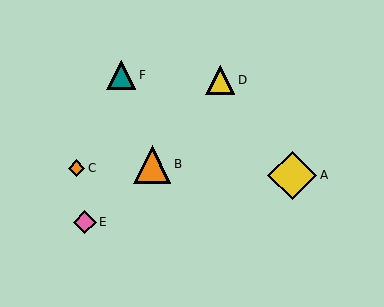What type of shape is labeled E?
Shape E is a pink diamond.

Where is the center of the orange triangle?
The center of the orange triangle is at (152, 164).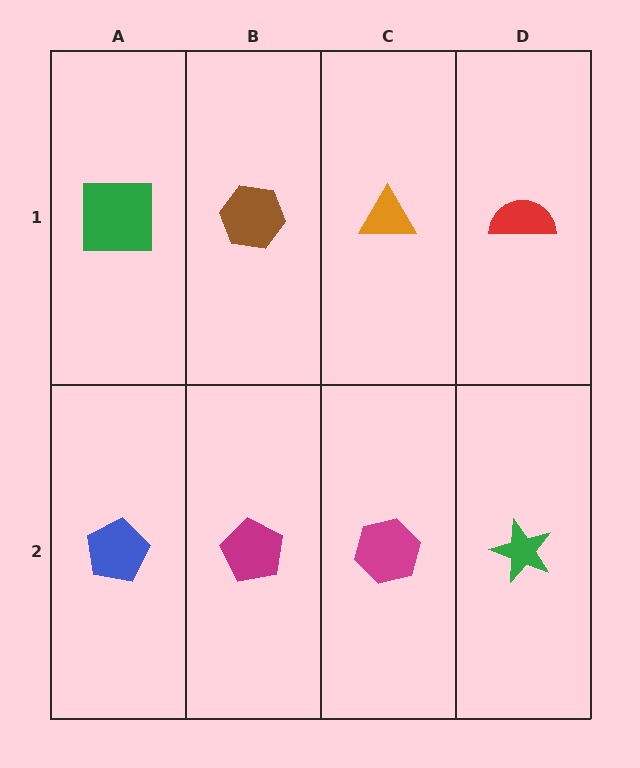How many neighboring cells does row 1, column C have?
3.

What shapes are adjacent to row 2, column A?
A green square (row 1, column A), a magenta pentagon (row 2, column B).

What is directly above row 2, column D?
A red semicircle.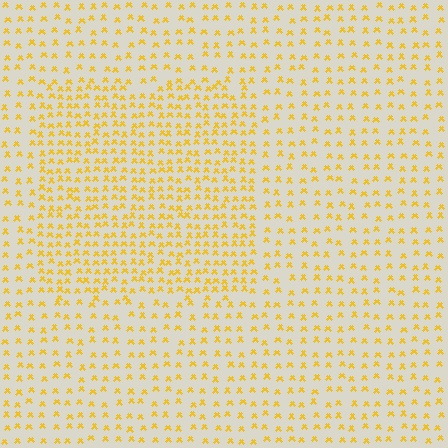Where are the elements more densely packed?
The elements are more densely packed inside the rectangle boundary.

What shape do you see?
I see a rectangle.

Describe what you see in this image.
The image contains small yellow elements arranged at two different densities. A rectangle-shaped region is visible where the elements are more densely packed than the surrounding area.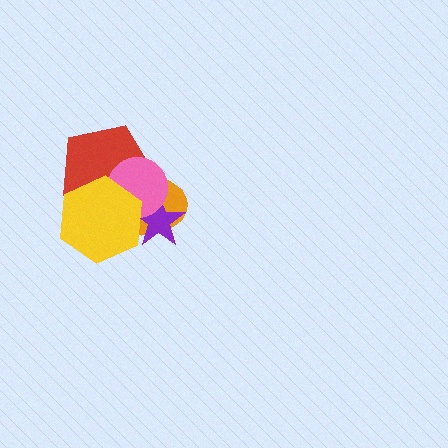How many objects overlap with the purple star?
3 objects overlap with the purple star.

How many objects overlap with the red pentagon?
3 objects overlap with the red pentagon.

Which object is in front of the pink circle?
The yellow hexagon is in front of the pink circle.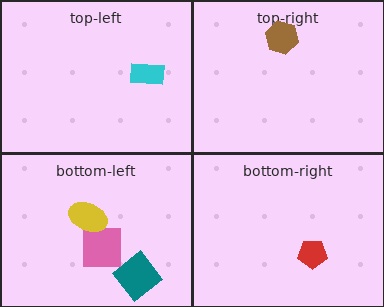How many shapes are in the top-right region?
1.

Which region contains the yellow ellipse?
The bottom-left region.